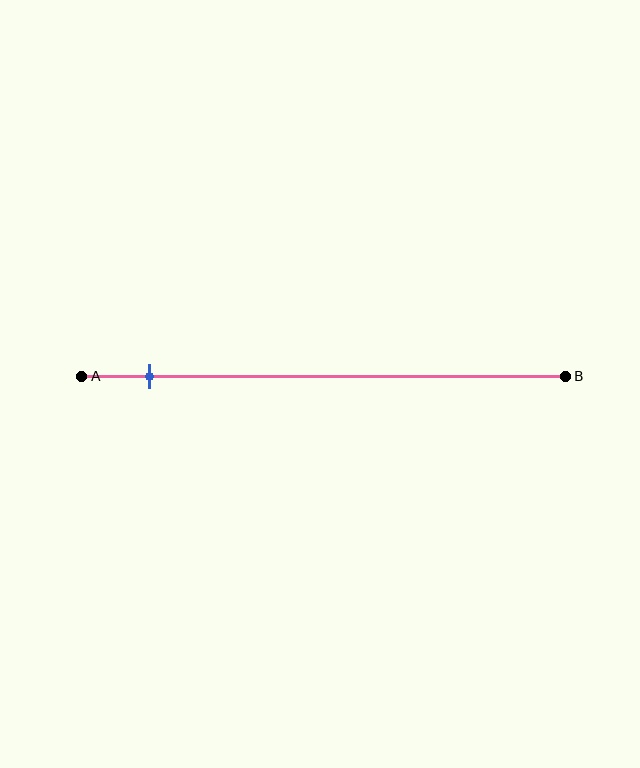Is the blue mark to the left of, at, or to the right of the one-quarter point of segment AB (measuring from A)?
The blue mark is to the left of the one-quarter point of segment AB.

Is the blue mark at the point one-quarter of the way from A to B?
No, the mark is at about 15% from A, not at the 25% one-quarter point.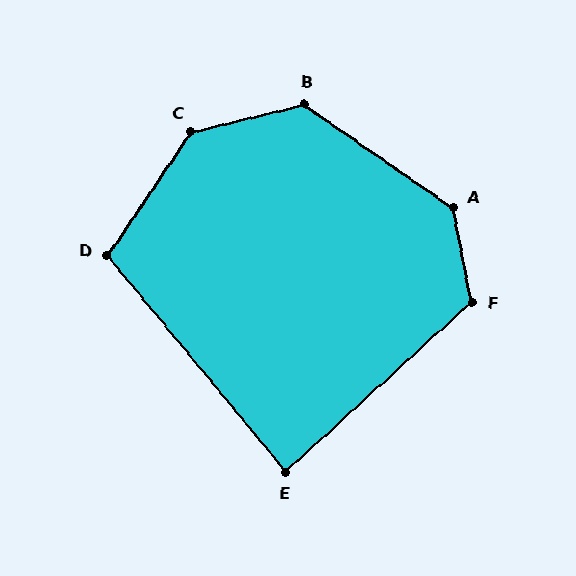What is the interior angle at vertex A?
Approximately 135 degrees (obtuse).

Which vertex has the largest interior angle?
C, at approximately 137 degrees.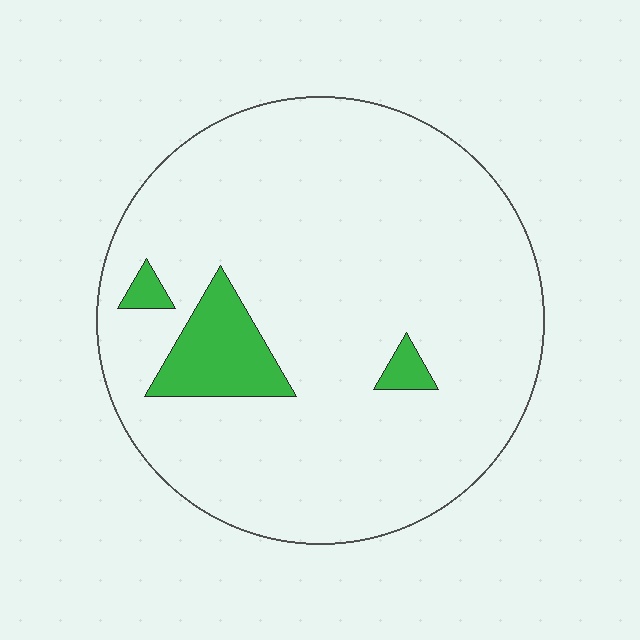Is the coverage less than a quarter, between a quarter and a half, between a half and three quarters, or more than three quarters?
Less than a quarter.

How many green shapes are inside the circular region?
3.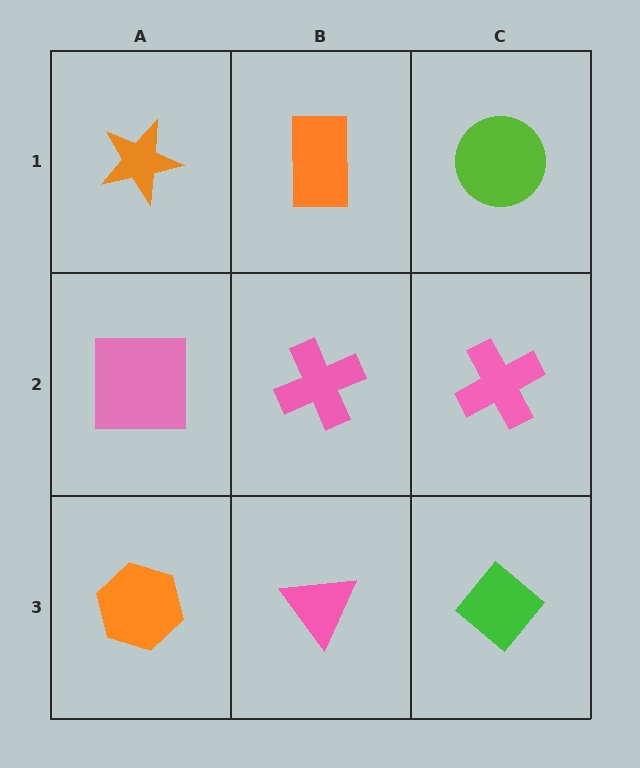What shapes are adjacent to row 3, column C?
A pink cross (row 2, column C), a pink triangle (row 3, column B).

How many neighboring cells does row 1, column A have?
2.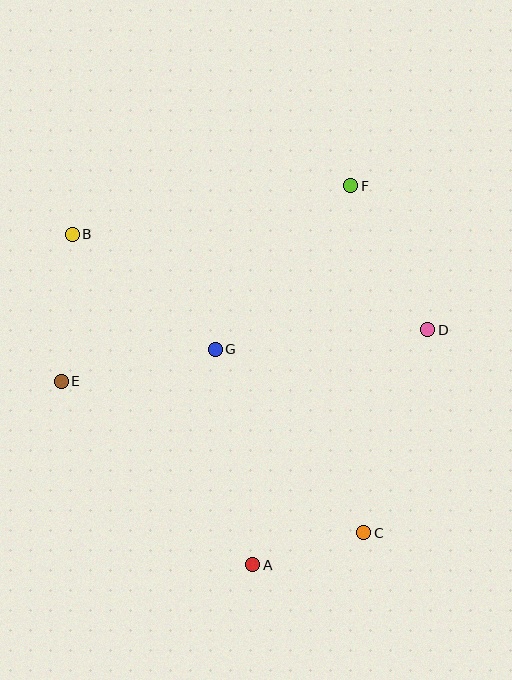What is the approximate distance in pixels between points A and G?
The distance between A and G is approximately 218 pixels.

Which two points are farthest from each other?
Points B and C are farthest from each other.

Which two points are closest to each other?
Points A and C are closest to each other.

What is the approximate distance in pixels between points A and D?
The distance between A and D is approximately 292 pixels.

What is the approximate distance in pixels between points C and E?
The distance between C and E is approximately 338 pixels.